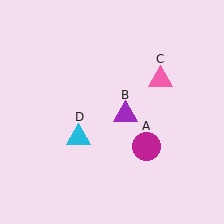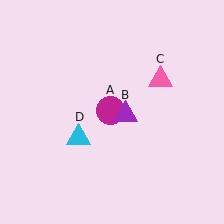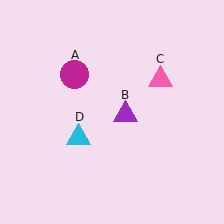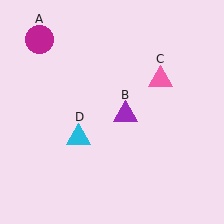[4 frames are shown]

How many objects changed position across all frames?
1 object changed position: magenta circle (object A).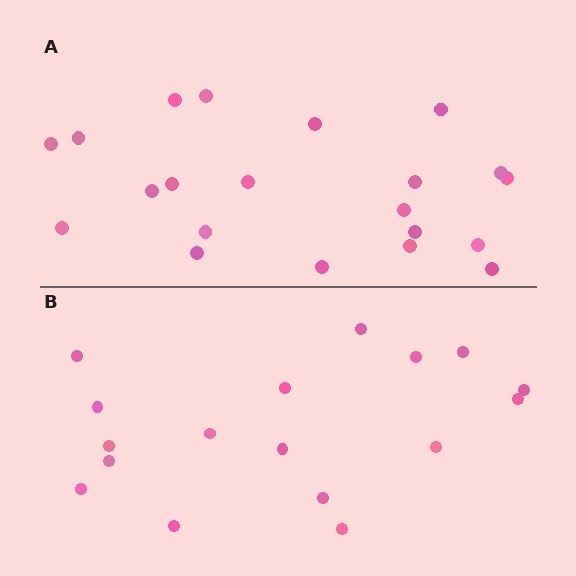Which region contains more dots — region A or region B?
Region A (the top region) has more dots.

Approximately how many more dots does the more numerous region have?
Region A has about 4 more dots than region B.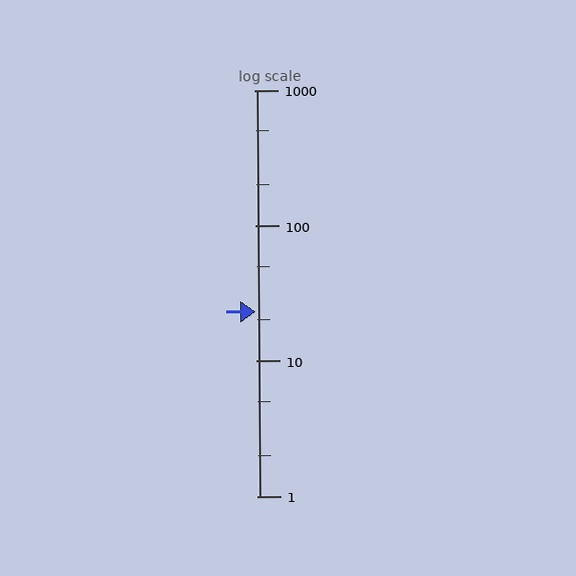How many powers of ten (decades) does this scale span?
The scale spans 3 decades, from 1 to 1000.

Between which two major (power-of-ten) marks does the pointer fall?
The pointer is between 10 and 100.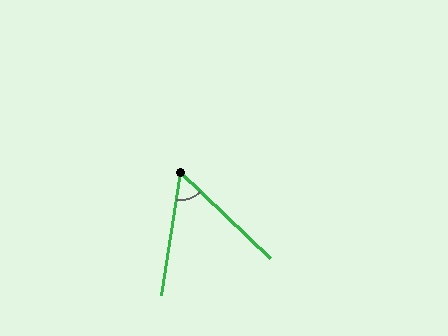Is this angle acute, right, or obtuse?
It is acute.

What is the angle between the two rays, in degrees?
Approximately 55 degrees.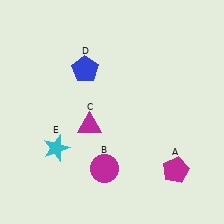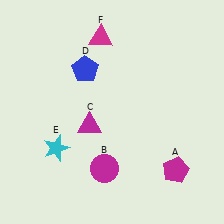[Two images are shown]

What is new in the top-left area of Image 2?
A magenta triangle (F) was added in the top-left area of Image 2.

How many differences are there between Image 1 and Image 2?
There is 1 difference between the two images.